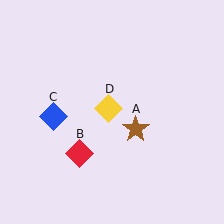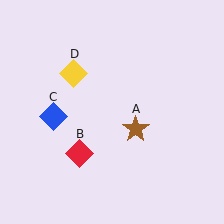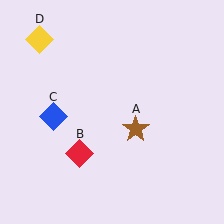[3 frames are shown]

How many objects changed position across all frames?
1 object changed position: yellow diamond (object D).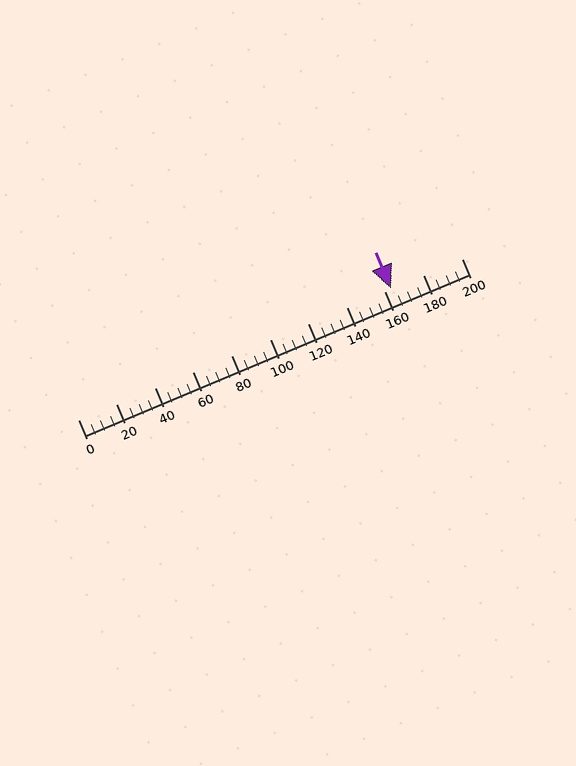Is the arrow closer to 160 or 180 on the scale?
The arrow is closer to 160.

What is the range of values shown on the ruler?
The ruler shows values from 0 to 200.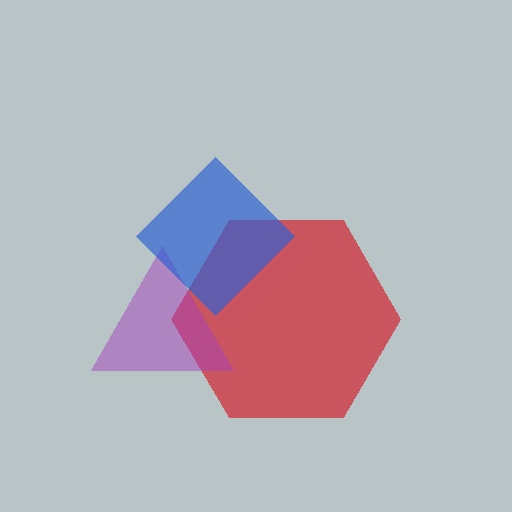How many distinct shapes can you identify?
There are 3 distinct shapes: a red hexagon, a purple triangle, a blue diamond.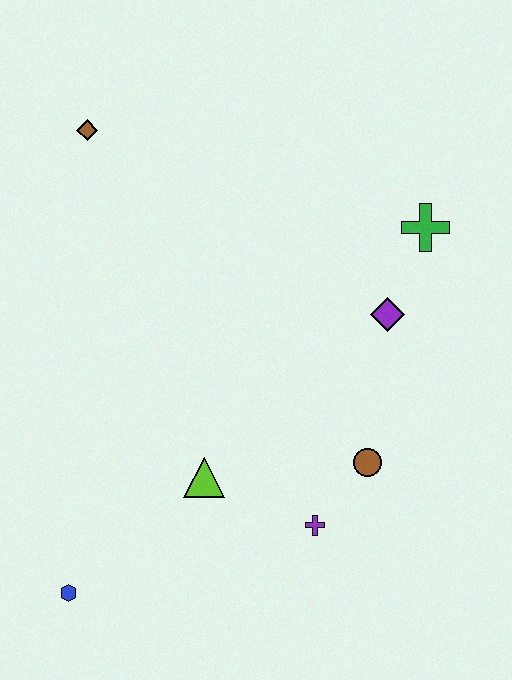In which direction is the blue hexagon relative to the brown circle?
The blue hexagon is to the left of the brown circle.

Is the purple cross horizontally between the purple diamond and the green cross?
No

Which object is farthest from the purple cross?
The brown diamond is farthest from the purple cross.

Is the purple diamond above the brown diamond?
No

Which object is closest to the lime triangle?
The purple cross is closest to the lime triangle.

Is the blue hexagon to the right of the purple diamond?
No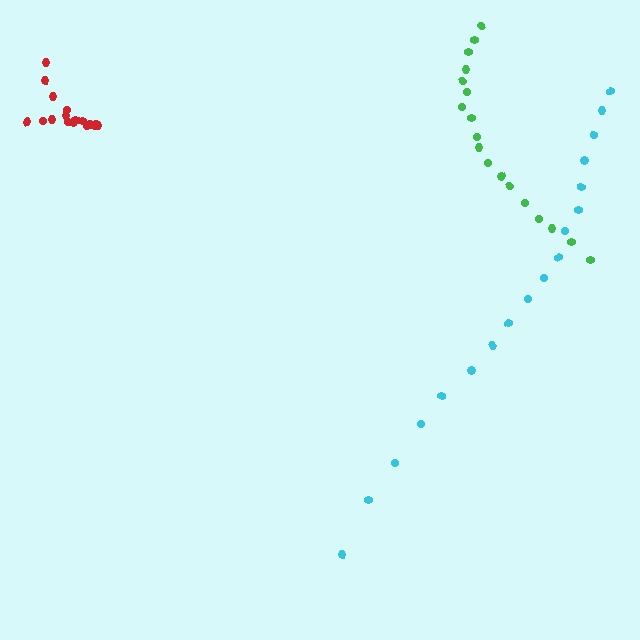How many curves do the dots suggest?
There are 3 distinct paths.